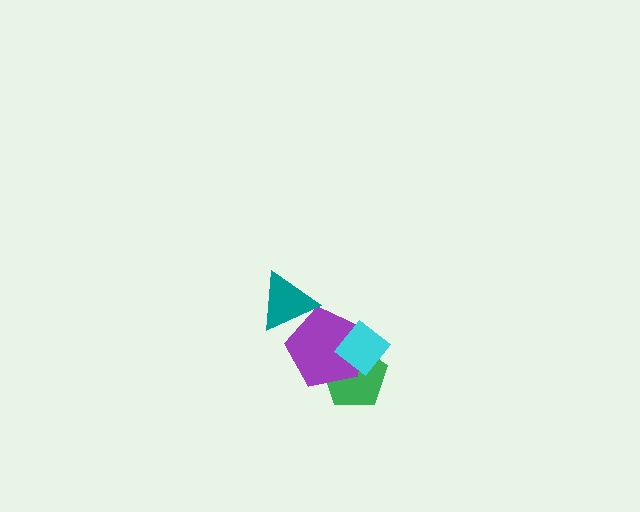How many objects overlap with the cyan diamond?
2 objects overlap with the cyan diamond.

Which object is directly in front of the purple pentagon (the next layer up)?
The cyan diamond is directly in front of the purple pentagon.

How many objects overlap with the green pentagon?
2 objects overlap with the green pentagon.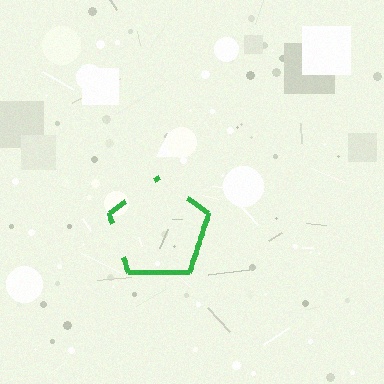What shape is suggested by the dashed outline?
The dashed outline suggests a pentagon.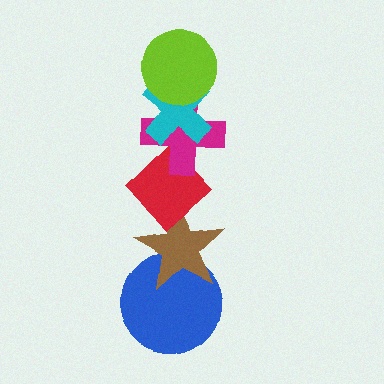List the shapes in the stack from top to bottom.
From top to bottom: the lime circle, the cyan cross, the magenta cross, the red diamond, the brown star, the blue circle.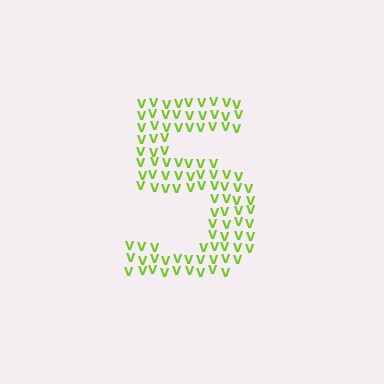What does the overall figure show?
The overall figure shows the digit 5.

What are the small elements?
The small elements are letter V's.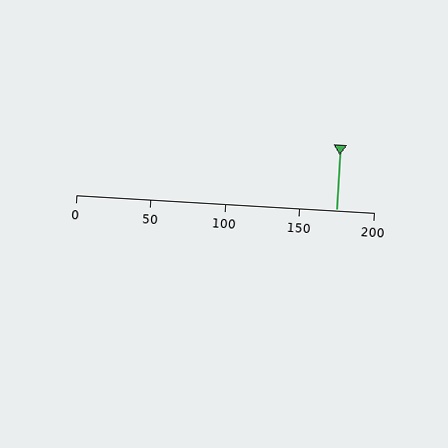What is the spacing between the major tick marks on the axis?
The major ticks are spaced 50 apart.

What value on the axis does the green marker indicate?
The marker indicates approximately 175.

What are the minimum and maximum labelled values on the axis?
The axis runs from 0 to 200.